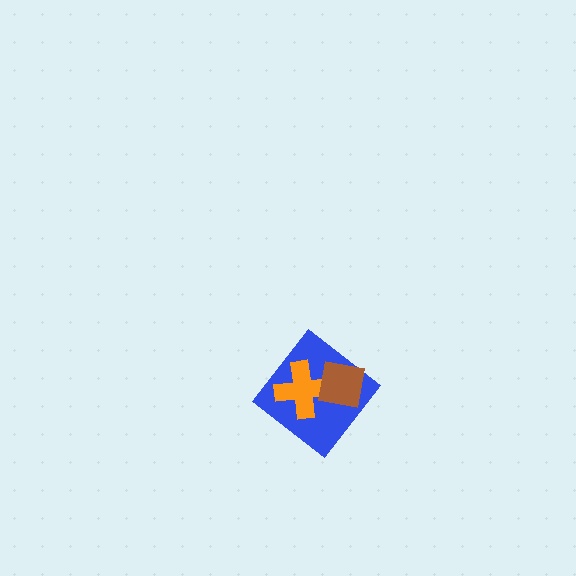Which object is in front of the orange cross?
The brown square is in front of the orange cross.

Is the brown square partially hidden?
No, no other shape covers it.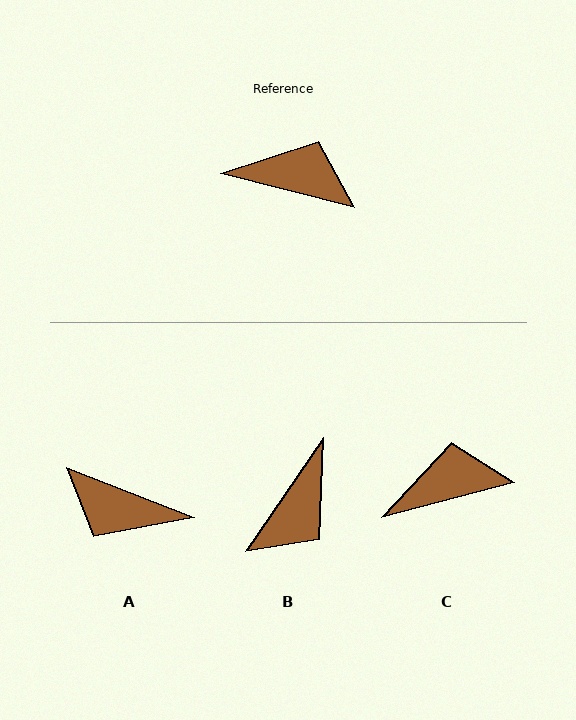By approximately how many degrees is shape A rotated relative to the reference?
Approximately 172 degrees counter-clockwise.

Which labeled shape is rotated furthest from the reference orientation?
A, about 172 degrees away.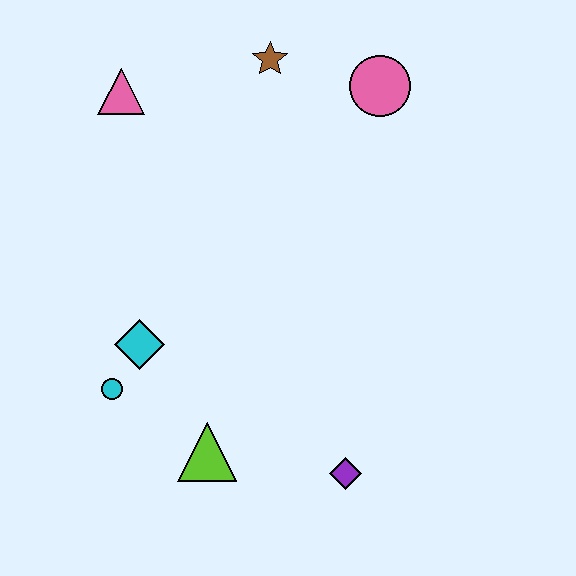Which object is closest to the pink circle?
The brown star is closest to the pink circle.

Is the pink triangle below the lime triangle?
No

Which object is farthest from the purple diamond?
The pink triangle is farthest from the purple diamond.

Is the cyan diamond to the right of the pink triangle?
Yes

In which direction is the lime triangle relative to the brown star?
The lime triangle is below the brown star.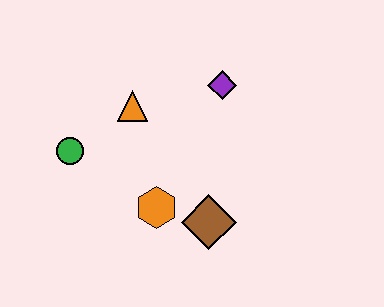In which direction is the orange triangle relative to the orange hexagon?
The orange triangle is above the orange hexagon.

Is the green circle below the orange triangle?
Yes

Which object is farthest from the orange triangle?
The brown diamond is farthest from the orange triangle.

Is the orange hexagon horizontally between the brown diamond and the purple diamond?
No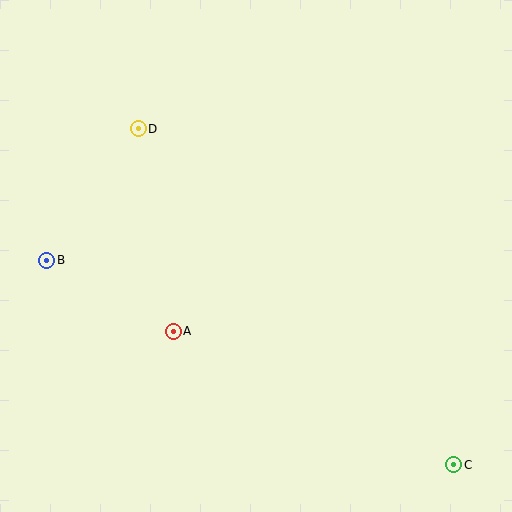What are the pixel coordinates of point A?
Point A is at (173, 331).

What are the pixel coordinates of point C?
Point C is at (454, 465).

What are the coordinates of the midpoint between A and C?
The midpoint between A and C is at (314, 398).